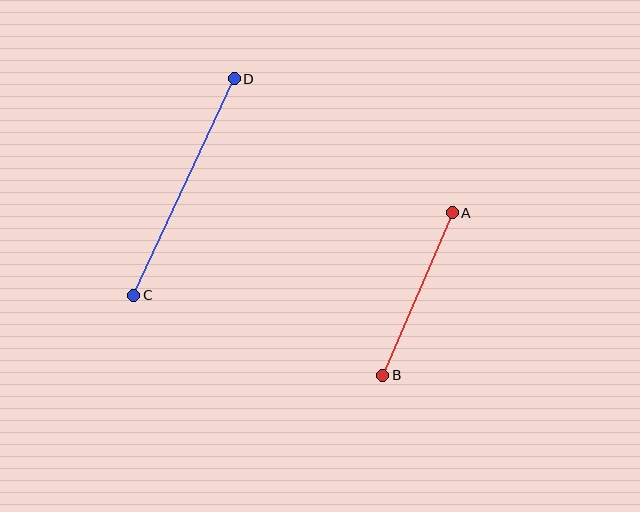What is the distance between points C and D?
The distance is approximately 239 pixels.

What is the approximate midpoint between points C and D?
The midpoint is at approximately (184, 187) pixels.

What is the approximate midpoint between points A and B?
The midpoint is at approximately (418, 294) pixels.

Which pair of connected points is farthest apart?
Points C and D are farthest apart.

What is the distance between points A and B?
The distance is approximately 176 pixels.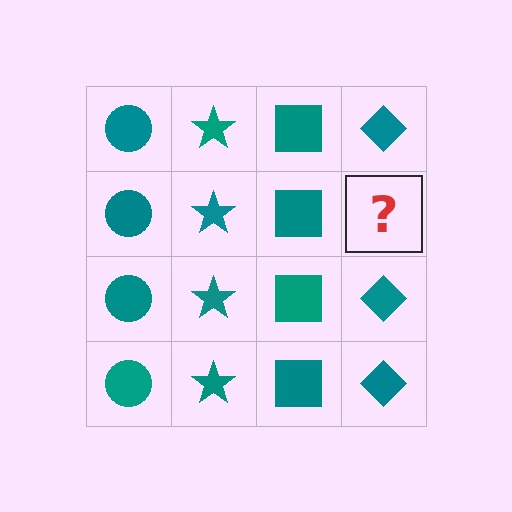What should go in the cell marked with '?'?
The missing cell should contain a teal diamond.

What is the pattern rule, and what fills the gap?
The rule is that each column has a consistent shape. The gap should be filled with a teal diamond.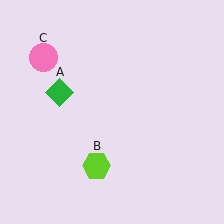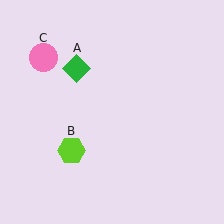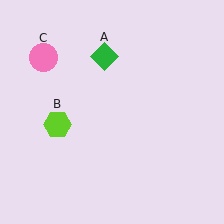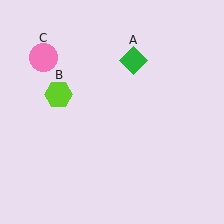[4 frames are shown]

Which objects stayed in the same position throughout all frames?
Pink circle (object C) remained stationary.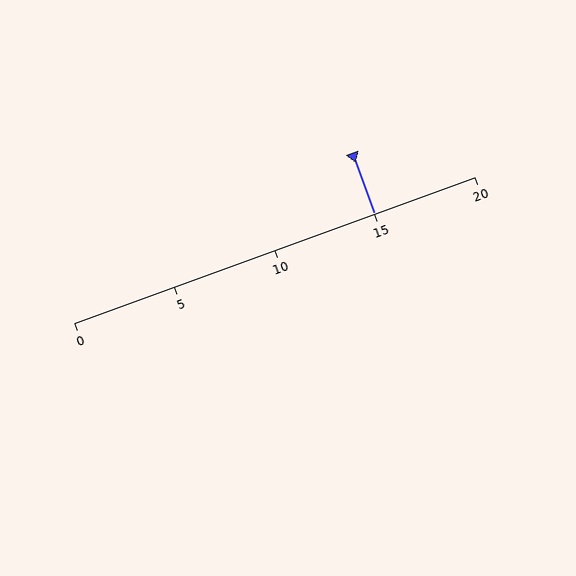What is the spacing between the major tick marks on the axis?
The major ticks are spaced 5 apart.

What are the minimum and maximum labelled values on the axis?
The axis runs from 0 to 20.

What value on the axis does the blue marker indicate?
The marker indicates approximately 15.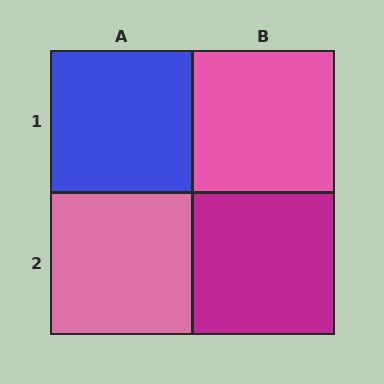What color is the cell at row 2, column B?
Magenta.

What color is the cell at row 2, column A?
Pink.